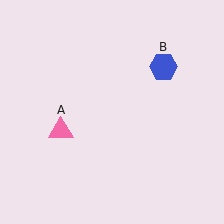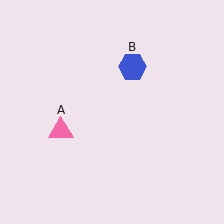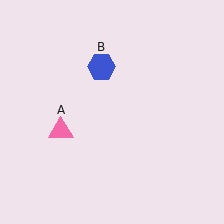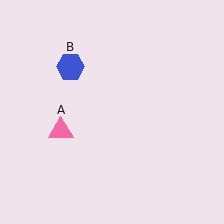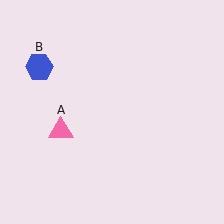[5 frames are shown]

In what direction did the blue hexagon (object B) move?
The blue hexagon (object B) moved left.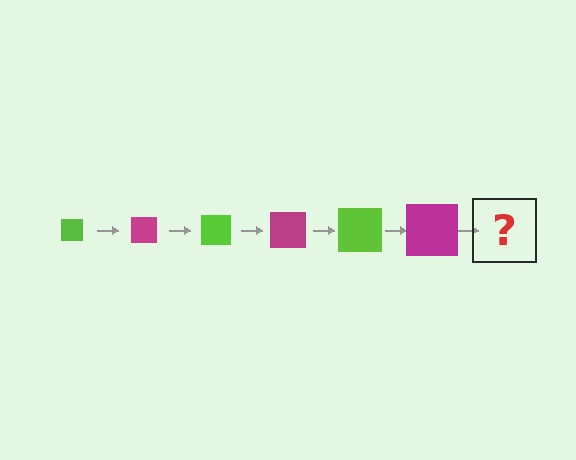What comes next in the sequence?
The next element should be a lime square, larger than the previous one.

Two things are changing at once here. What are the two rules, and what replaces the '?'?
The two rules are that the square grows larger each step and the color cycles through lime and magenta. The '?' should be a lime square, larger than the previous one.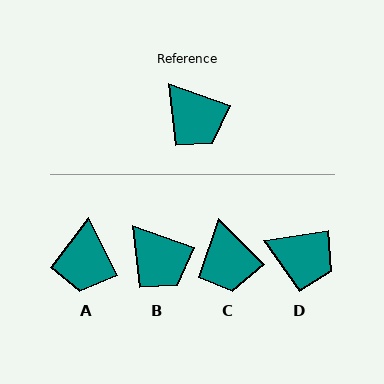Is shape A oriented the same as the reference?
No, it is off by about 43 degrees.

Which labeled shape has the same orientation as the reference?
B.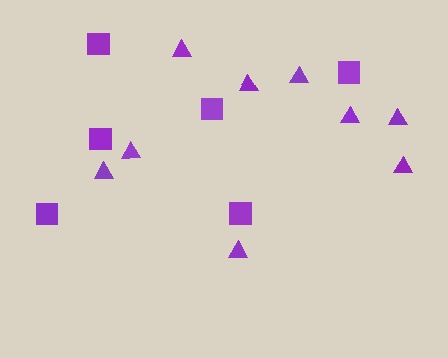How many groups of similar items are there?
There are 2 groups: one group of squares (6) and one group of triangles (9).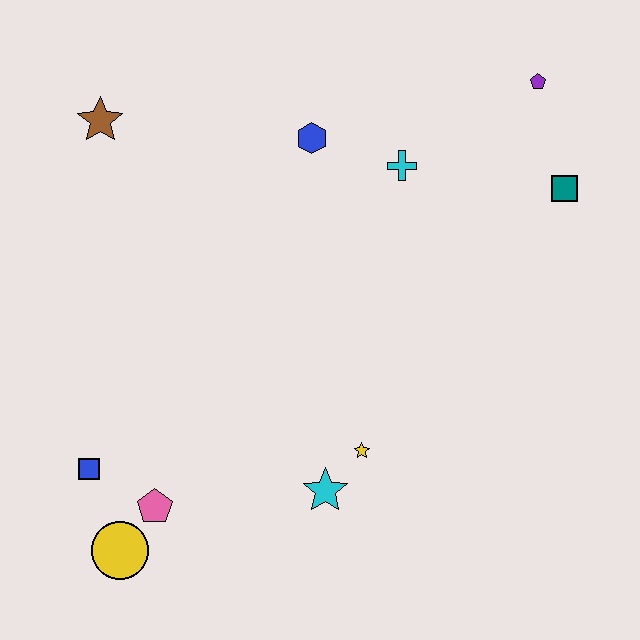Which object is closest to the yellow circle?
The pink pentagon is closest to the yellow circle.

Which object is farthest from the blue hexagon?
The yellow circle is farthest from the blue hexagon.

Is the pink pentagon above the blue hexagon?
No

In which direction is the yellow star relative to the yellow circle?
The yellow star is to the right of the yellow circle.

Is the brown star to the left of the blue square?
No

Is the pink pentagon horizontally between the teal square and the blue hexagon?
No